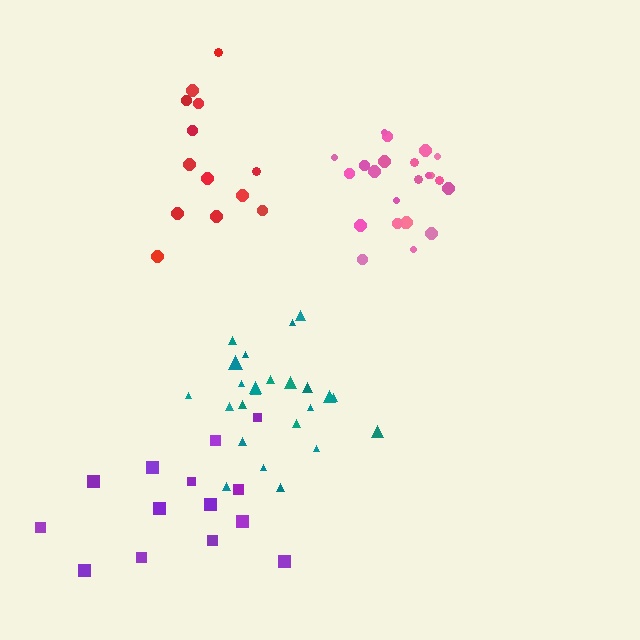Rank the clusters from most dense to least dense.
pink, teal, red, purple.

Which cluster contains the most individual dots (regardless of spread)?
Teal (25).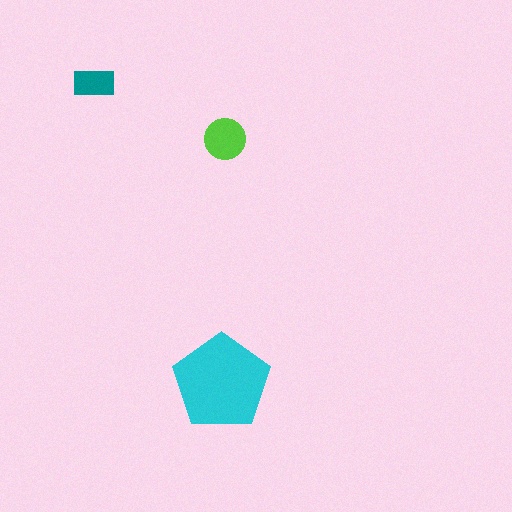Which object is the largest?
The cyan pentagon.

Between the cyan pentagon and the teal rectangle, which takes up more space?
The cyan pentagon.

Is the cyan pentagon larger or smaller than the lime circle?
Larger.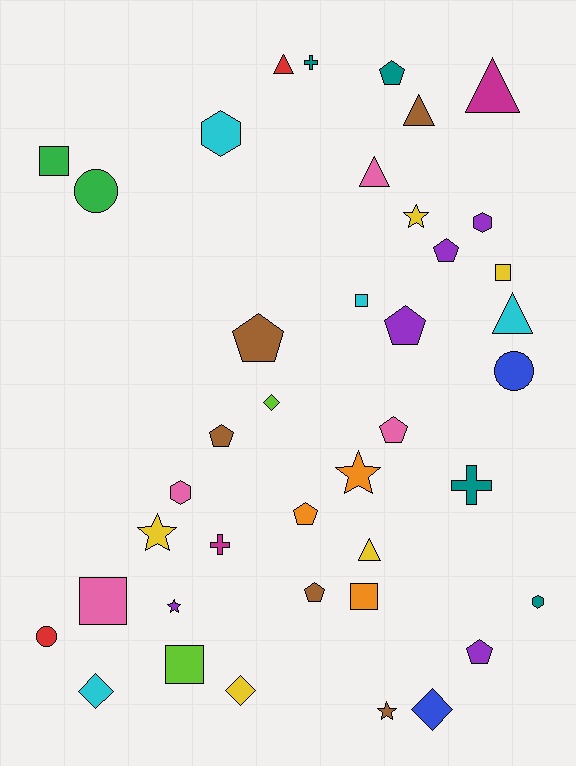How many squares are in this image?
There are 6 squares.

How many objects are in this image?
There are 40 objects.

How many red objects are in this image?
There are 2 red objects.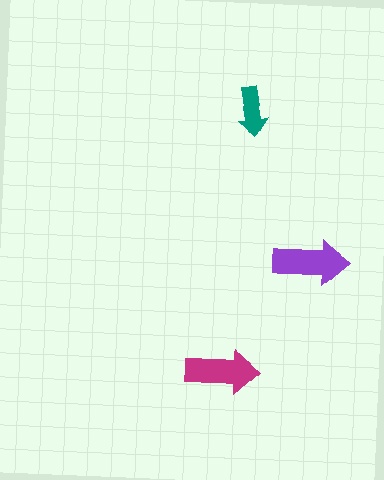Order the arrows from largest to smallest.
the purple one, the magenta one, the teal one.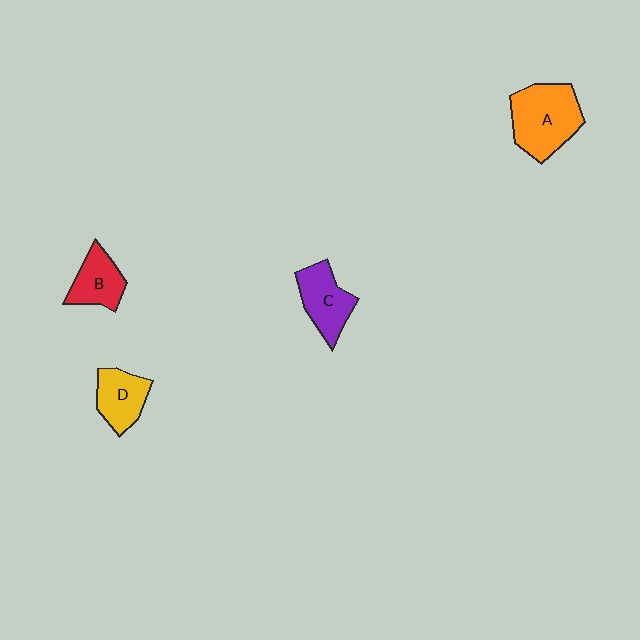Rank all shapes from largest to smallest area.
From largest to smallest: A (orange), C (purple), D (yellow), B (red).